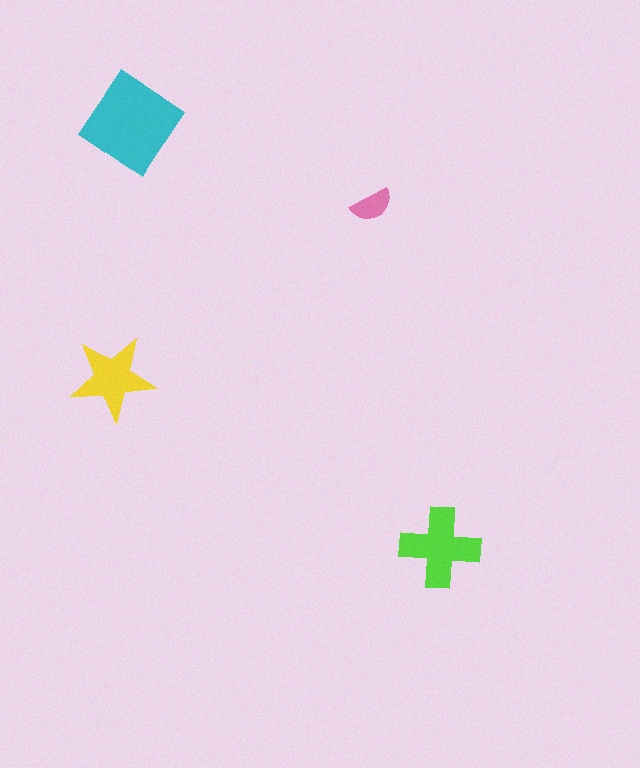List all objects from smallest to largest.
The pink semicircle, the yellow star, the lime cross, the cyan diamond.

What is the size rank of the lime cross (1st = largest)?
2nd.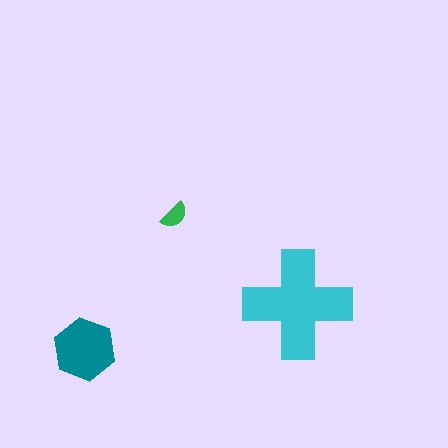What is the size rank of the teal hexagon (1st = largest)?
2nd.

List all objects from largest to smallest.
The cyan cross, the teal hexagon, the green semicircle.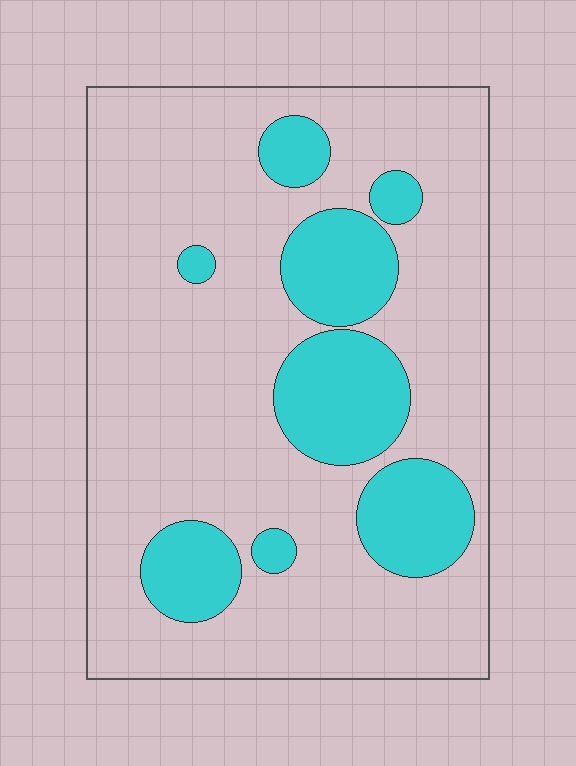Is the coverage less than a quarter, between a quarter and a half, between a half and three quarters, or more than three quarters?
Less than a quarter.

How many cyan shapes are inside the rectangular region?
8.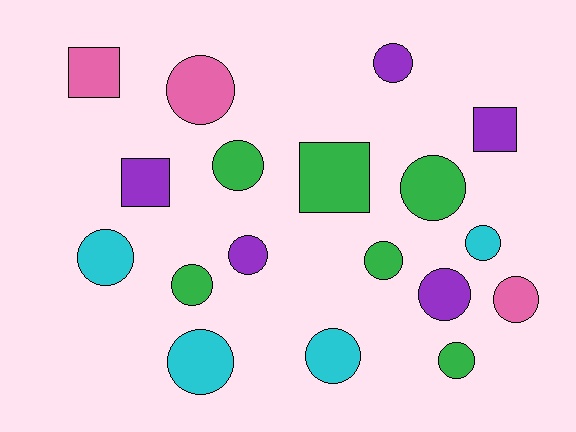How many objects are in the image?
There are 18 objects.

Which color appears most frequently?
Green, with 6 objects.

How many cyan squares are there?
There are no cyan squares.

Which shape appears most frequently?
Circle, with 14 objects.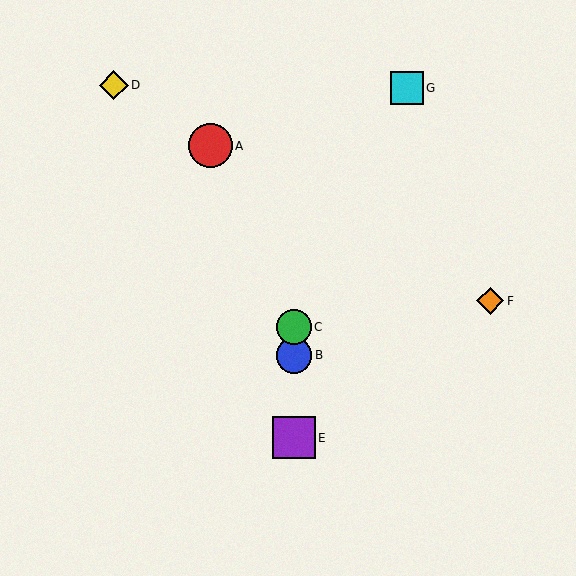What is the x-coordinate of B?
Object B is at x≈294.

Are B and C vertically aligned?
Yes, both are at x≈294.